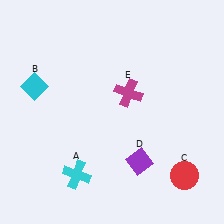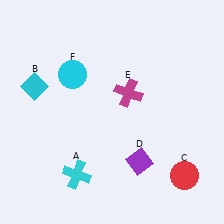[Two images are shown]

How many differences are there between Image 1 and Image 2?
There is 1 difference between the two images.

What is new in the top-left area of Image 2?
A cyan circle (F) was added in the top-left area of Image 2.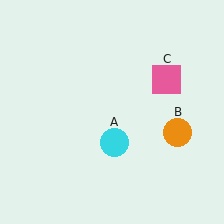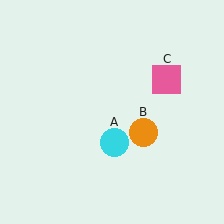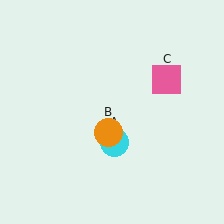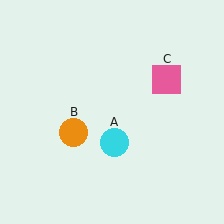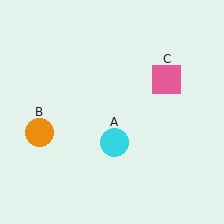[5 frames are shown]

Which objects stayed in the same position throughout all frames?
Cyan circle (object A) and pink square (object C) remained stationary.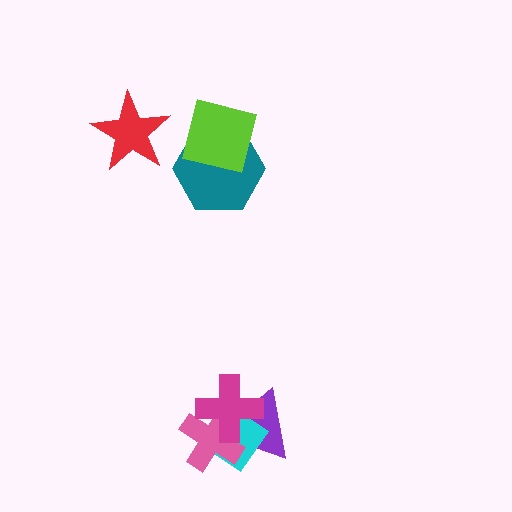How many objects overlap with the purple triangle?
3 objects overlap with the purple triangle.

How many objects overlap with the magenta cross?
3 objects overlap with the magenta cross.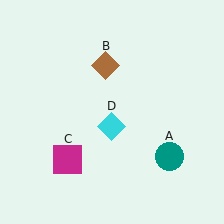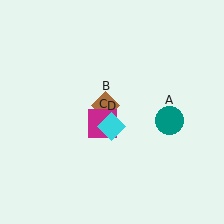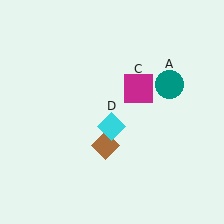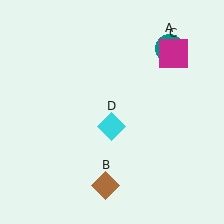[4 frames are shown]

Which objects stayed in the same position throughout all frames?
Cyan diamond (object D) remained stationary.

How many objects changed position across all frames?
3 objects changed position: teal circle (object A), brown diamond (object B), magenta square (object C).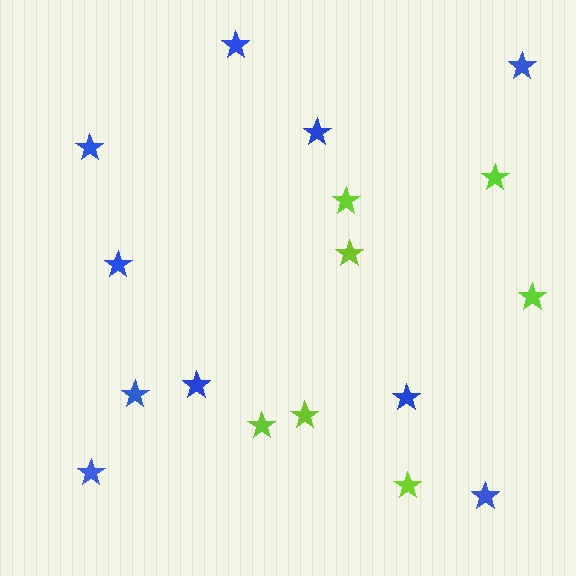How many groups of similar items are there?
There are 2 groups: one group of blue stars (10) and one group of lime stars (7).